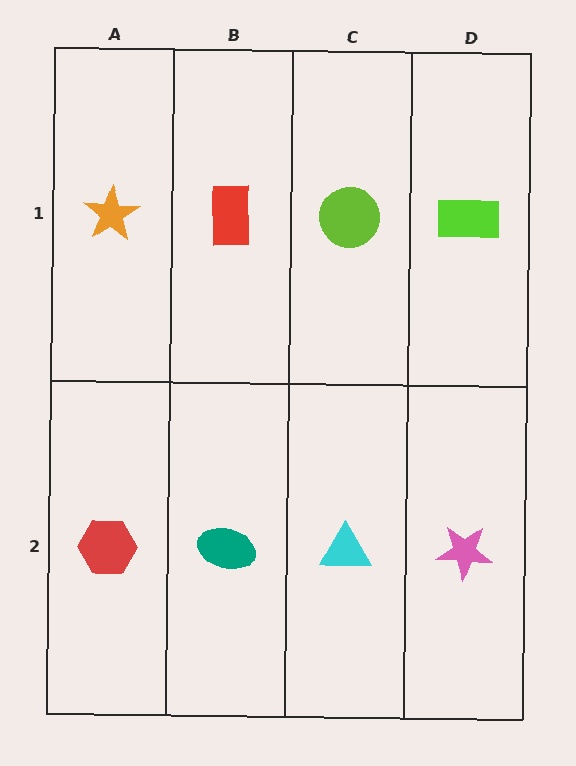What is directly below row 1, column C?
A cyan triangle.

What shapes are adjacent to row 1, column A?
A red hexagon (row 2, column A), a red rectangle (row 1, column B).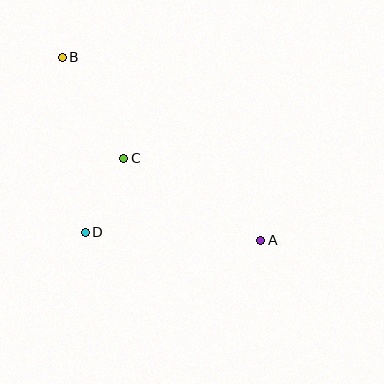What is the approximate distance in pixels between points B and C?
The distance between B and C is approximately 118 pixels.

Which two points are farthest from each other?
Points A and B are farthest from each other.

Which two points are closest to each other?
Points C and D are closest to each other.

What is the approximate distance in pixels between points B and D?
The distance between B and D is approximately 177 pixels.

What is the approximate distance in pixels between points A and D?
The distance between A and D is approximately 176 pixels.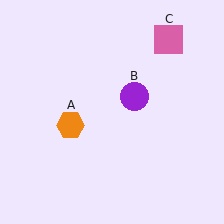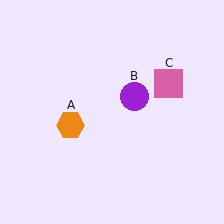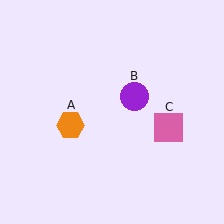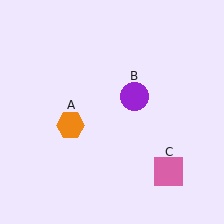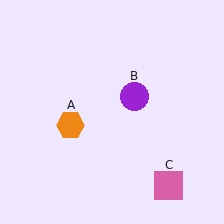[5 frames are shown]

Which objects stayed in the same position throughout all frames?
Orange hexagon (object A) and purple circle (object B) remained stationary.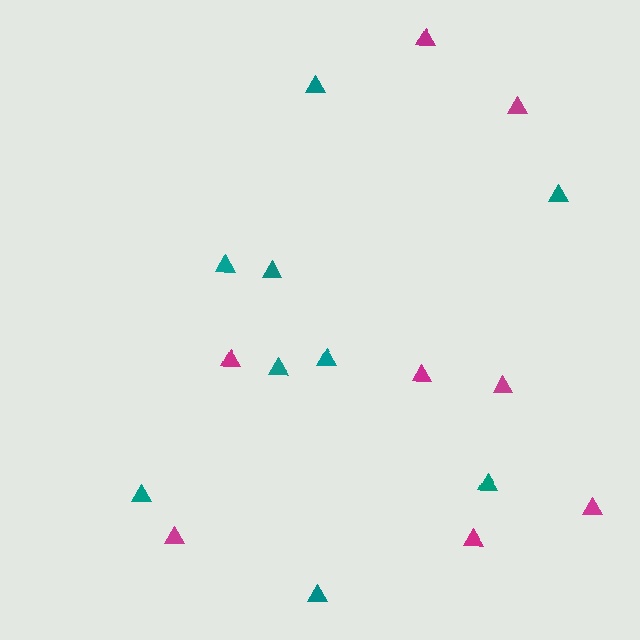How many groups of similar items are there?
There are 2 groups: one group of magenta triangles (8) and one group of teal triangles (9).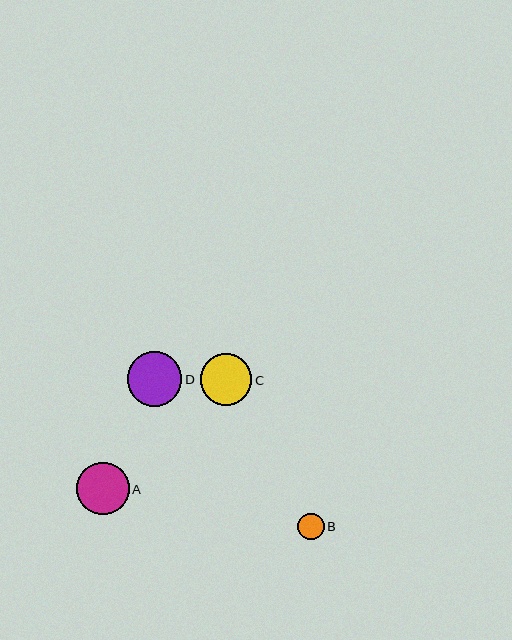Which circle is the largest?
Circle D is the largest with a size of approximately 55 pixels.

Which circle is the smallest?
Circle B is the smallest with a size of approximately 27 pixels.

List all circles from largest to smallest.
From largest to smallest: D, A, C, B.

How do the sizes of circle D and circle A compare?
Circle D and circle A are approximately the same size.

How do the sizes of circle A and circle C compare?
Circle A and circle C are approximately the same size.